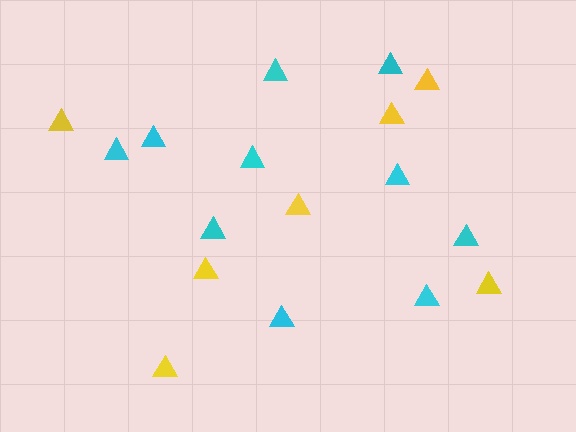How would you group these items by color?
There are 2 groups: one group of cyan triangles (10) and one group of yellow triangles (7).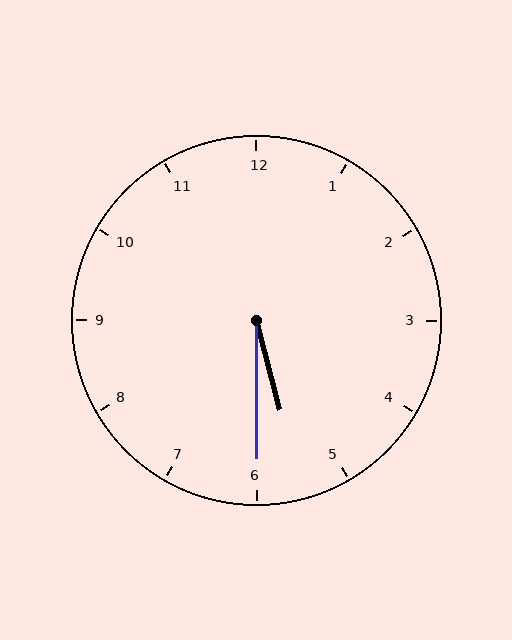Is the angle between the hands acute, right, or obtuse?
It is acute.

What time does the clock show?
5:30.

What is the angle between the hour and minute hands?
Approximately 15 degrees.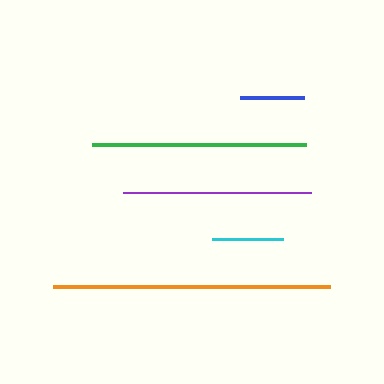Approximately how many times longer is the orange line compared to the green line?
The orange line is approximately 1.3 times the length of the green line.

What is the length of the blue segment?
The blue segment is approximately 63 pixels long.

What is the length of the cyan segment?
The cyan segment is approximately 71 pixels long.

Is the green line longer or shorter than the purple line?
The green line is longer than the purple line.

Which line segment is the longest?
The orange line is the longest at approximately 277 pixels.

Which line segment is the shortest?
The blue line is the shortest at approximately 63 pixels.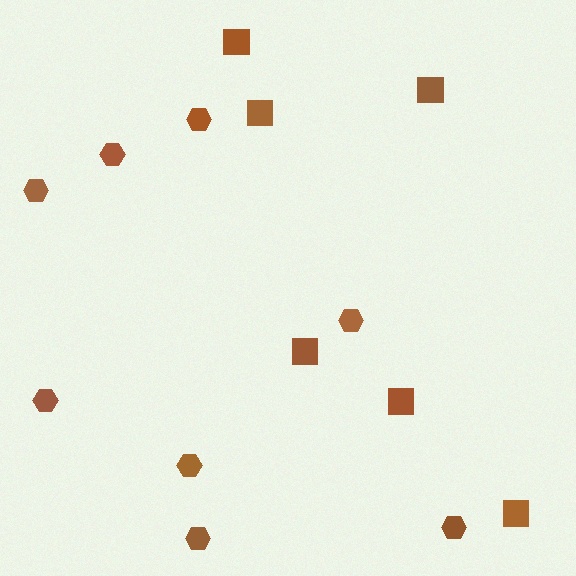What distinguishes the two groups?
There are 2 groups: one group of squares (6) and one group of hexagons (8).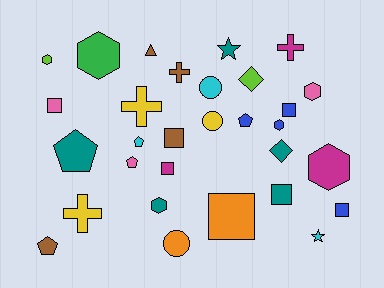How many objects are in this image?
There are 30 objects.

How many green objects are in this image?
There is 1 green object.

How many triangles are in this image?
There is 1 triangle.